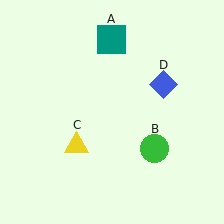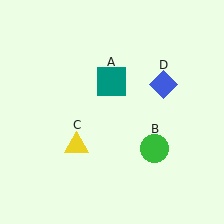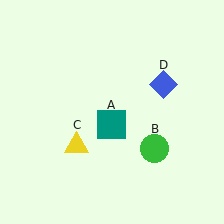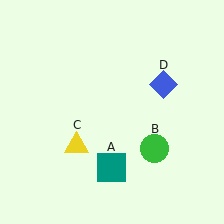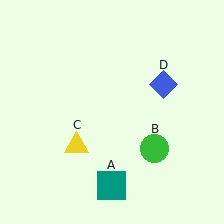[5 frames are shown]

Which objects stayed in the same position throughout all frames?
Green circle (object B) and yellow triangle (object C) and blue diamond (object D) remained stationary.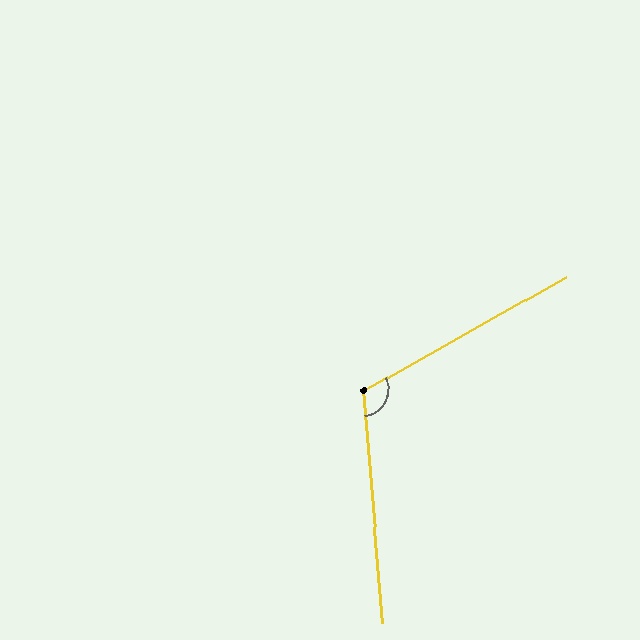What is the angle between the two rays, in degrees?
Approximately 115 degrees.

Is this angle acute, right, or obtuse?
It is obtuse.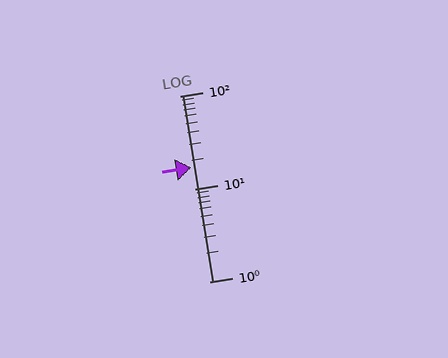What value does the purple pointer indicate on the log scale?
The pointer indicates approximately 17.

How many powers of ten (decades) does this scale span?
The scale spans 2 decades, from 1 to 100.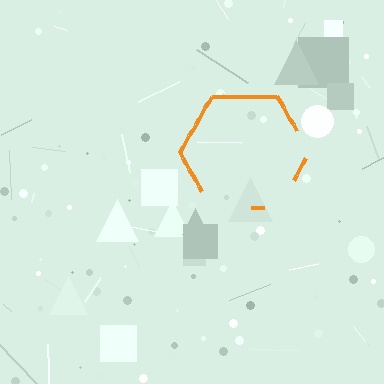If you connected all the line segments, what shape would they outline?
They would outline a hexagon.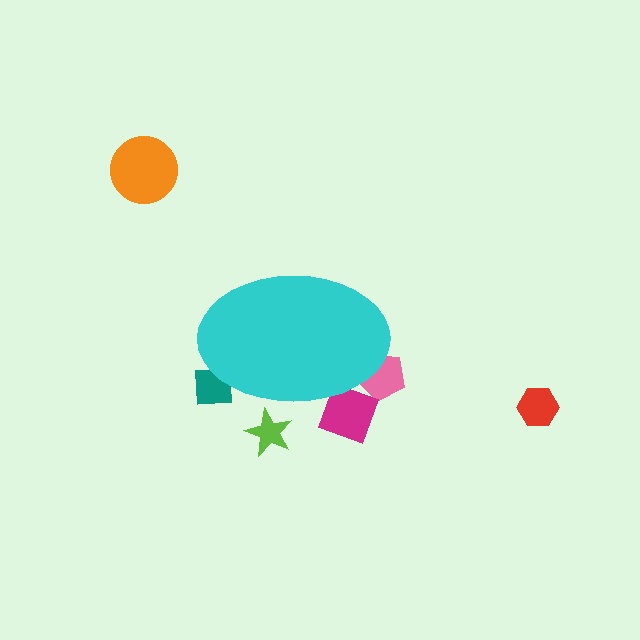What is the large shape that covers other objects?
A cyan ellipse.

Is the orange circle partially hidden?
No, the orange circle is fully visible.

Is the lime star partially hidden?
Yes, the lime star is partially hidden behind the cyan ellipse.